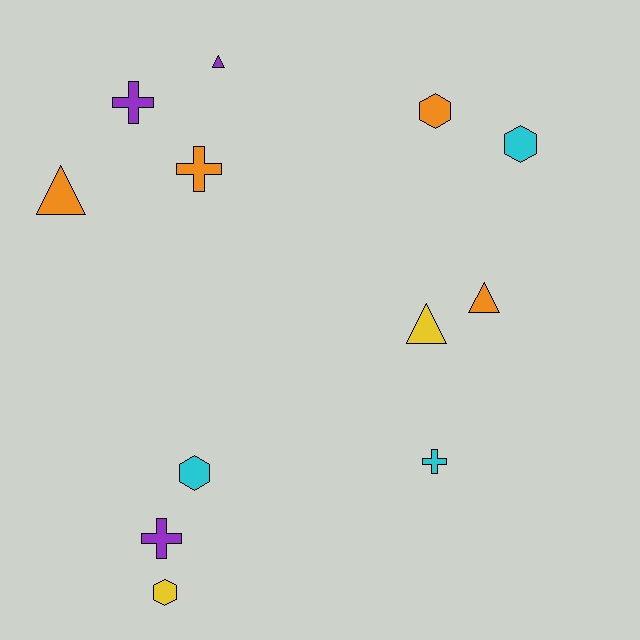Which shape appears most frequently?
Cross, with 4 objects.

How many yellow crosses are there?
There are no yellow crosses.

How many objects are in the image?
There are 12 objects.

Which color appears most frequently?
Orange, with 4 objects.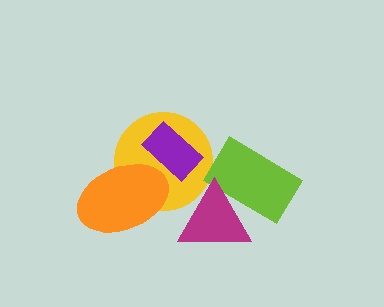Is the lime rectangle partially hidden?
Yes, it is partially covered by another shape.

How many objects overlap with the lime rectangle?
1 object overlaps with the lime rectangle.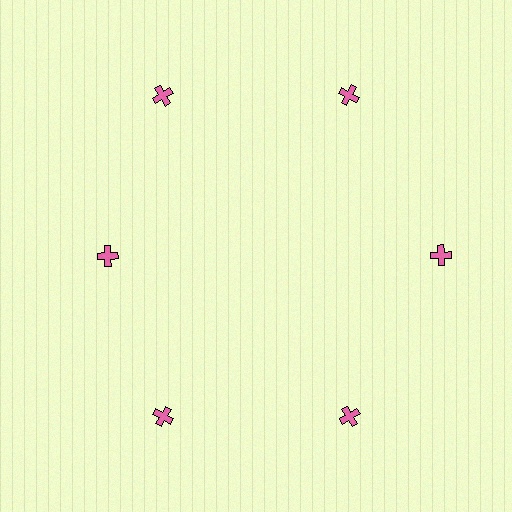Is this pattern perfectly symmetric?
No. The 6 pink crosses are arranged in a ring, but one element near the 9 o'clock position is pulled inward toward the center, breaking the 6-fold rotational symmetry.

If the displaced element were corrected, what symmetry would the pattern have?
It would have 6-fold rotational symmetry — the pattern would map onto itself every 60 degrees.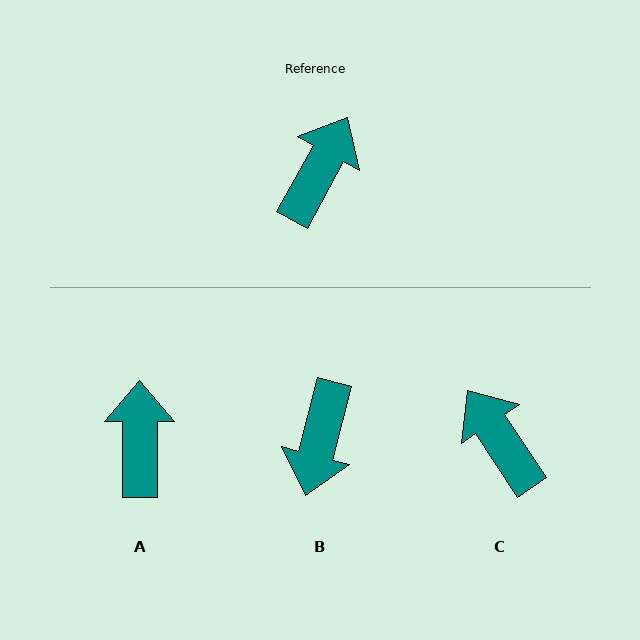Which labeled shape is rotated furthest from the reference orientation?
B, about 166 degrees away.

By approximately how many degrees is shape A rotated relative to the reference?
Approximately 29 degrees counter-clockwise.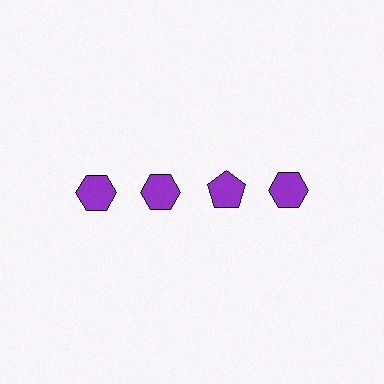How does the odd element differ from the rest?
It has a different shape: pentagon instead of hexagon.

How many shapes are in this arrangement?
There are 4 shapes arranged in a grid pattern.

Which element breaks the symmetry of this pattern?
The purple pentagon in the top row, center column breaks the symmetry. All other shapes are purple hexagons.